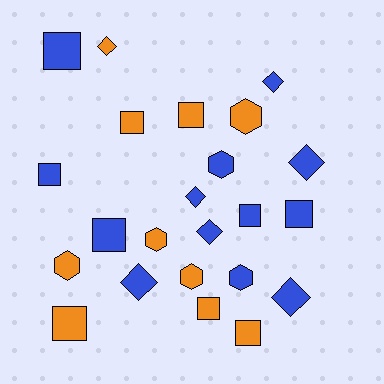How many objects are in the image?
There are 23 objects.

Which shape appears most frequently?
Square, with 10 objects.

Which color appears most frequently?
Blue, with 13 objects.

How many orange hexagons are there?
There are 4 orange hexagons.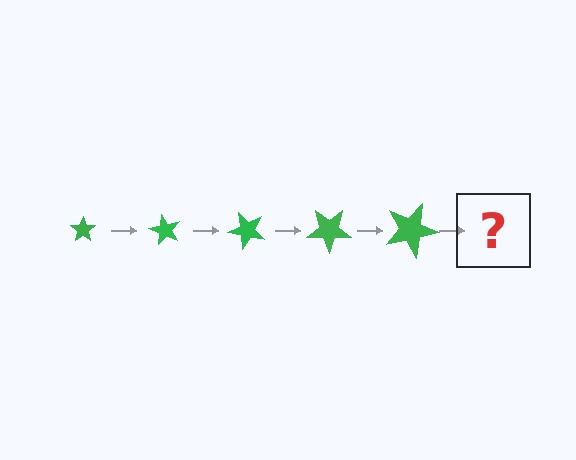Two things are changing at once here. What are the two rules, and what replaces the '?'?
The two rules are that the star grows larger each step and it rotates 60 degrees each step. The '?' should be a star, larger than the previous one and rotated 300 degrees from the start.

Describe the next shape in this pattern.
It should be a star, larger than the previous one and rotated 300 degrees from the start.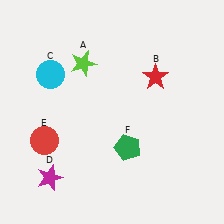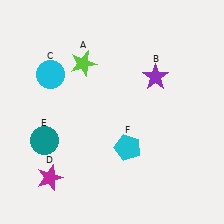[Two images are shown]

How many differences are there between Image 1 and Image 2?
There are 3 differences between the two images.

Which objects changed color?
B changed from red to purple. E changed from red to teal. F changed from green to cyan.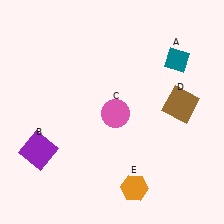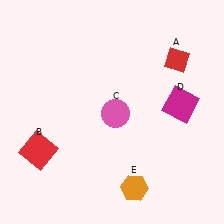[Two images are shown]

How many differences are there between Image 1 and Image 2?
There are 3 differences between the two images.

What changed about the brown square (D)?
In Image 1, D is brown. In Image 2, it changed to magenta.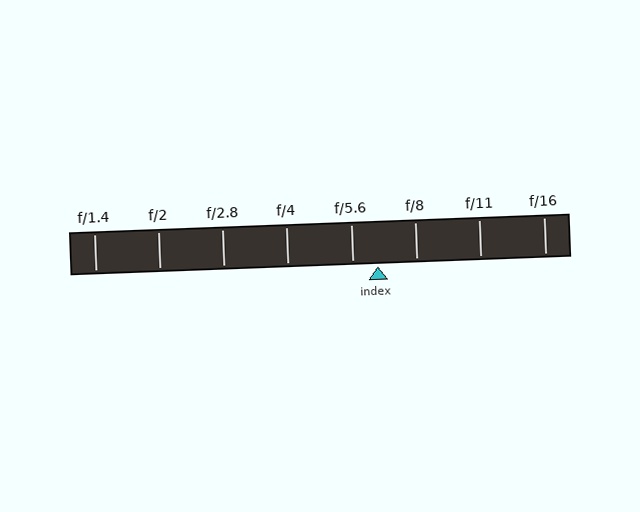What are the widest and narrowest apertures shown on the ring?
The widest aperture shown is f/1.4 and the narrowest is f/16.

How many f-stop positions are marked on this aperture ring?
There are 8 f-stop positions marked.